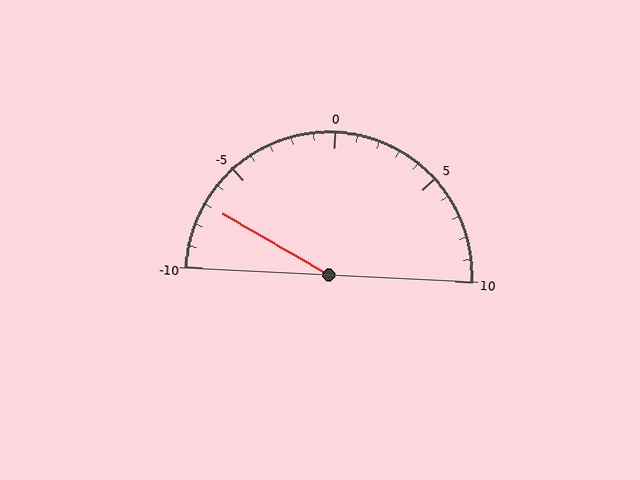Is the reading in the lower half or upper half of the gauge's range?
The reading is in the lower half of the range (-10 to 10).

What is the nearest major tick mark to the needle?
The nearest major tick mark is -5.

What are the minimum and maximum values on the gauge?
The gauge ranges from -10 to 10.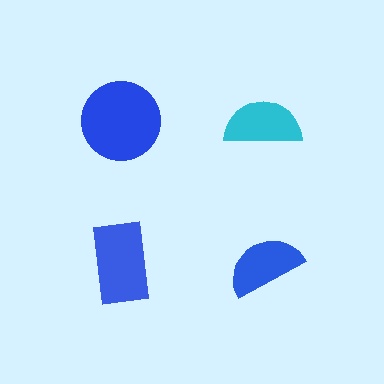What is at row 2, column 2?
A blue semicircle.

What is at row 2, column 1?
A blue rectangle.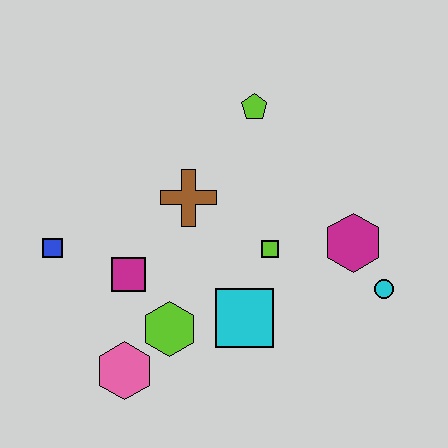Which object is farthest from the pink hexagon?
The lime pentagon is farthest from the pink hexagon.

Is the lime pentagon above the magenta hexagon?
Yes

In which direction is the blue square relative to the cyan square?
The blue square is to the left of the cyan square.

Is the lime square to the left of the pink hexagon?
No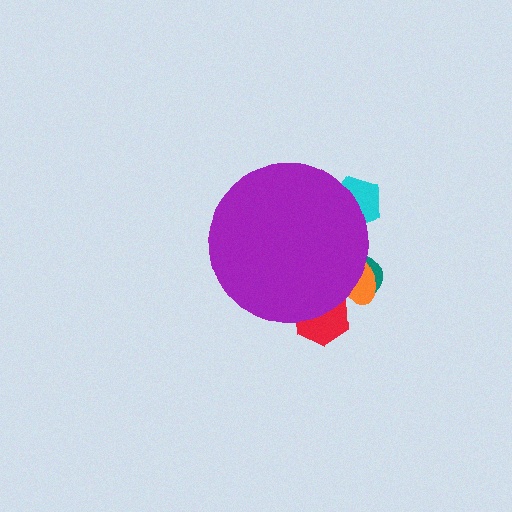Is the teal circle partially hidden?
Yes, the teal circle is partially hidden behind the purple circle.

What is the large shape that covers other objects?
A purple circle.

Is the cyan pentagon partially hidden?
Yes, the cyan pentagon is partially hidden behind the purple circle.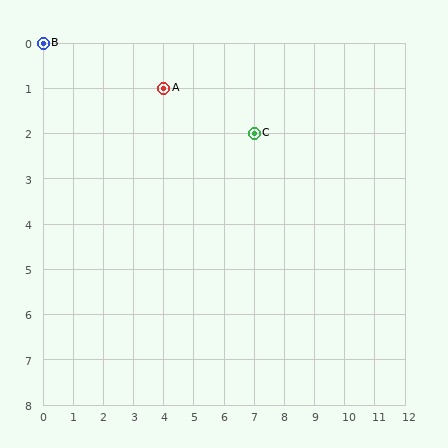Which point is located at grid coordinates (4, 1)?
Point A is at (4, 1).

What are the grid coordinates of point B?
Point B is at grid coordinates (0, 0).